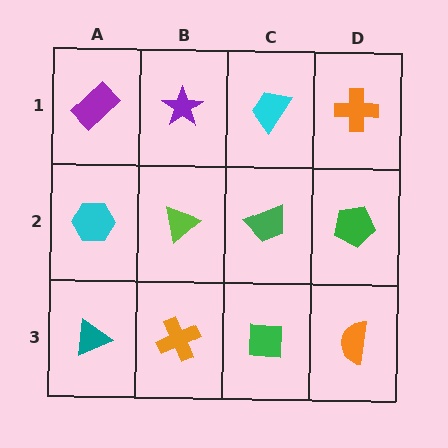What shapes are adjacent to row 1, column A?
A cyan hexagon (row 2, column A), a purple star (row 1, column B).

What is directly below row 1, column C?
A green trapezoid.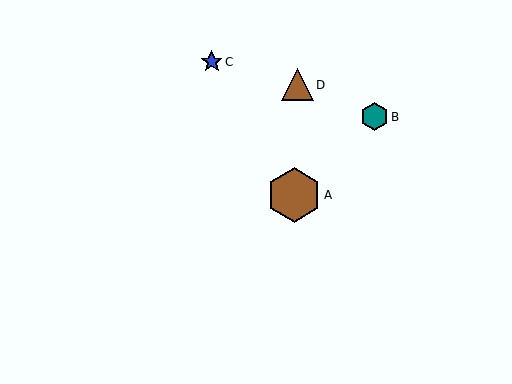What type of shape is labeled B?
Shape B is a teal hexagon.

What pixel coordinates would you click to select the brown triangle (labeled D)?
Click at (297, 85) to select the brown triangle D.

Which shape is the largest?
The brown hexagon (labeled A) is the largest.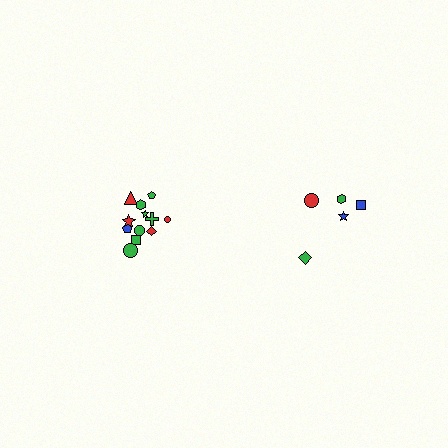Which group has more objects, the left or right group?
The left group.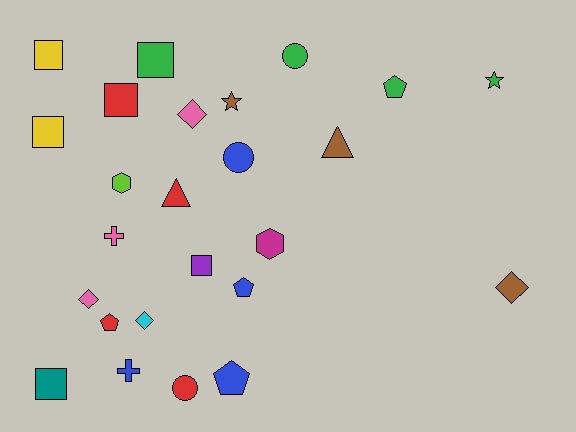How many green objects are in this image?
There are 4 green objects.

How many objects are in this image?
There are 25 objects.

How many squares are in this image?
There are 6 squares.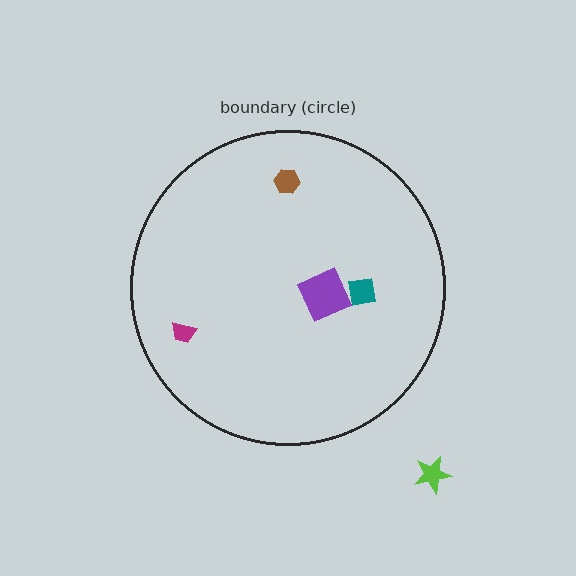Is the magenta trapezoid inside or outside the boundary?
Inside.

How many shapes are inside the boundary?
4 inside, 1 outside.